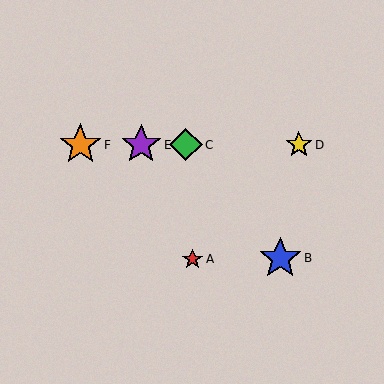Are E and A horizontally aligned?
No, E is at y≈145 and A is at y≈259.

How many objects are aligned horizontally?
4 objects (C, D, E, F) are aligned horizontally.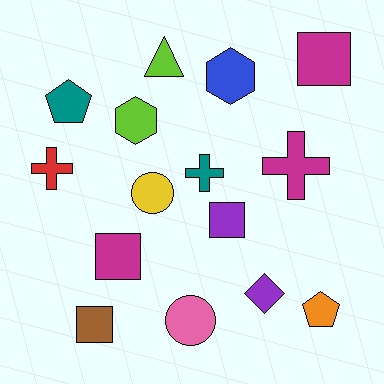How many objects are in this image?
There are 15 objects.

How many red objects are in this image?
There is 1 red object.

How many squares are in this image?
There are 4 squares.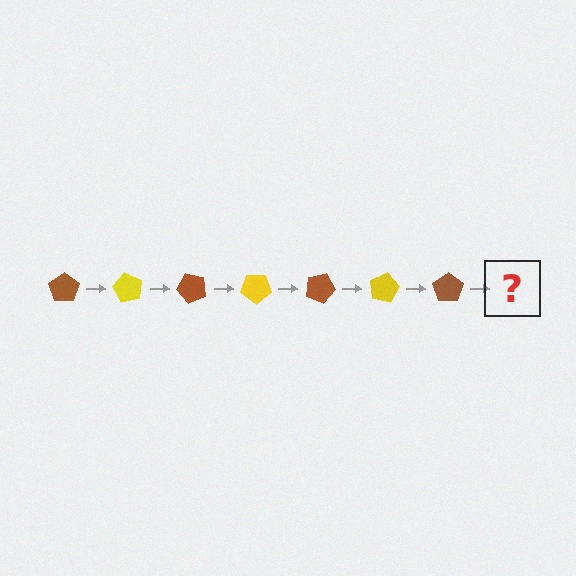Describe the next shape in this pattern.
It should be a yellow pentagon, rotated 420 degrees from the start.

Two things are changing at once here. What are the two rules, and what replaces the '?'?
The two rules are that it rotates 60 degrees each step and the color cycles through brown and yellow. The '?' should be a yellow pentagon, rotated 420 degrees from the start.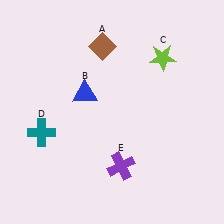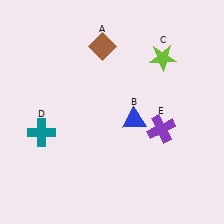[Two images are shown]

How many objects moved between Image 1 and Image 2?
2 objects moved between the two images.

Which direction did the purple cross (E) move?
The purple cross (E) moved right.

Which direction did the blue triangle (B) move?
The blue triangle (B) moved right.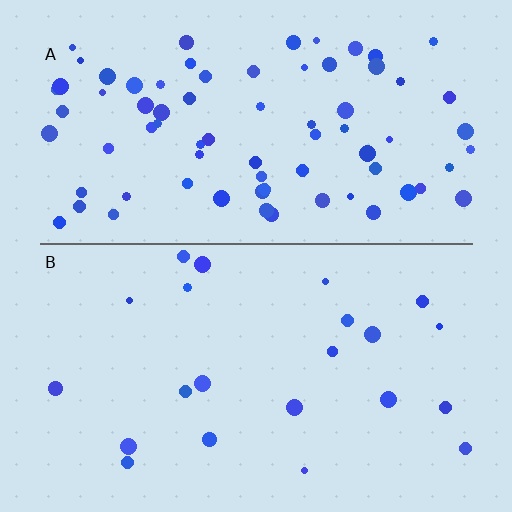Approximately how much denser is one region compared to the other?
Approximately 3.5× — region A over region B.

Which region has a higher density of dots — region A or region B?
A (the top).